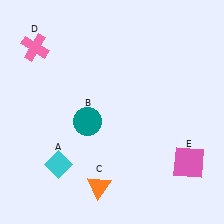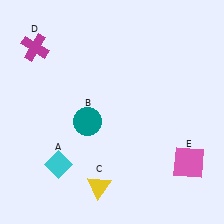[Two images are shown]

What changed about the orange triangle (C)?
In Image 1, C is orange. In Image 2, it changed to yellow.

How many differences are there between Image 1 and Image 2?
There are 2 differences between the two images.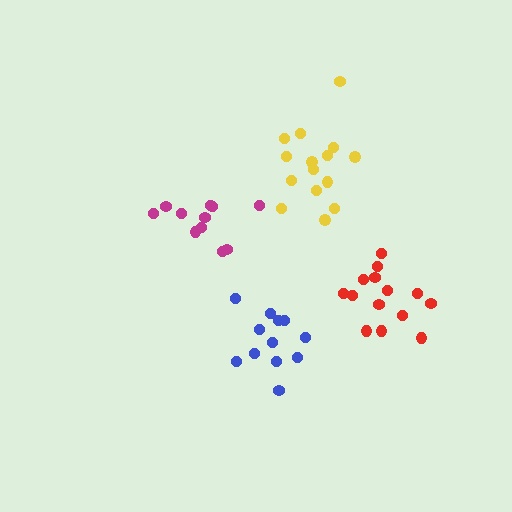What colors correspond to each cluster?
The clusters are colored: red, yellow, magenta, blue.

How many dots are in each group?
Group 1: 14 dots, Group 2: 15 dots, Group 3: 11 dots, Group 4: 12 dots (52 total).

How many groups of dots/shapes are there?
There are 4 groups.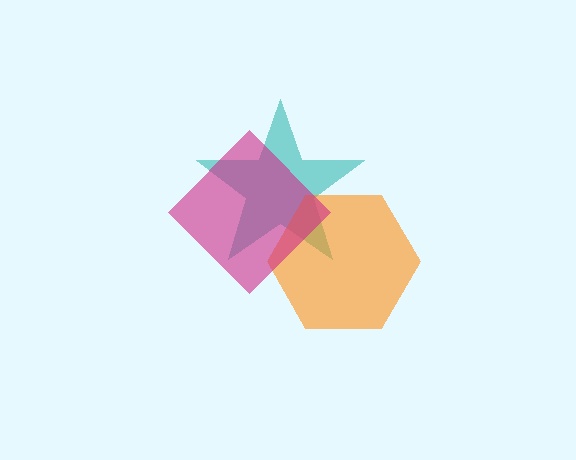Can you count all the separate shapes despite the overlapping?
Yes, there are 3 separate shapes.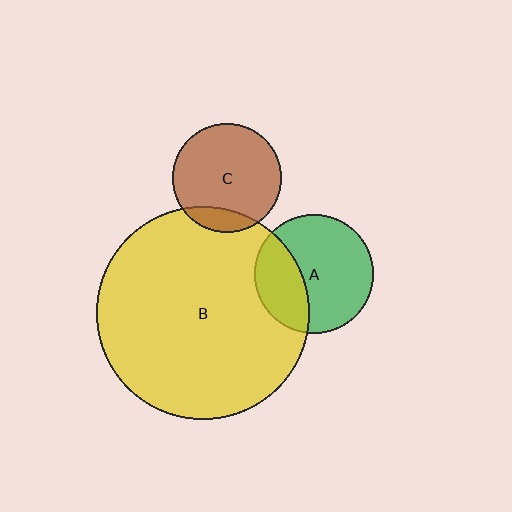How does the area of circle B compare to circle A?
Approximately 3.2 times.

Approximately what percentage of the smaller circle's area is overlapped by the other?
Approximately 15%.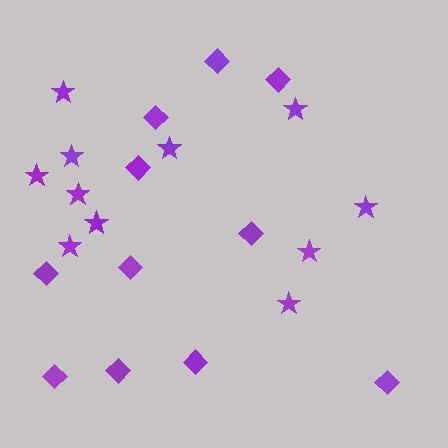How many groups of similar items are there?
There are 2 groups: one group of diamonds (11) and one group of stars (11).